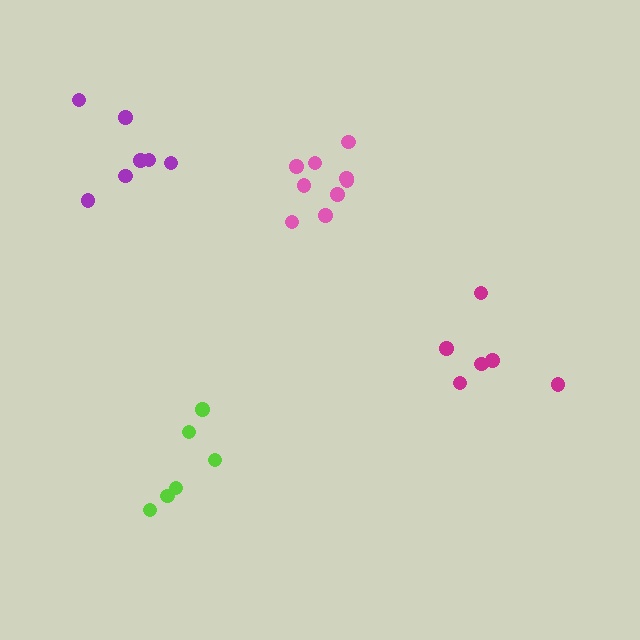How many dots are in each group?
Group 1: 6 dots, Group 2: 6 dots, Group 3: 9 dots, Group 4: 7 dots (28 total).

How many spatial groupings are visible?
There are 4 spatial groupings.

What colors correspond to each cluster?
The clusters are colored: lime, magenta, pink, purple.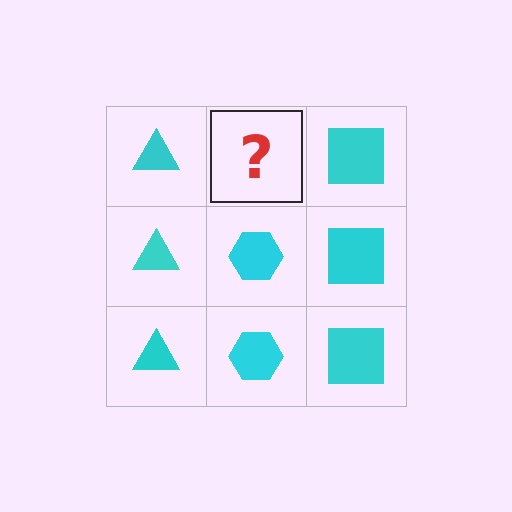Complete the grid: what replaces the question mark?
The question mark should be replaced with a cyan hexagon.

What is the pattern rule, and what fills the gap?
The rule is that each column has a consistent shape. The gap should be filled with a cyan hexagon.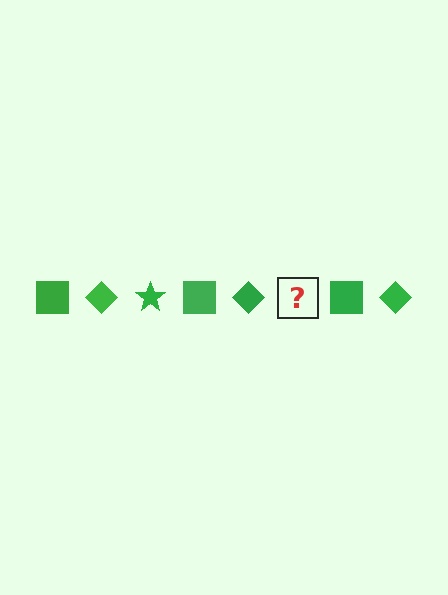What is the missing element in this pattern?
The missing element is a green star.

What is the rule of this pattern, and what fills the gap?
The rule is that the pattern cycles through square, diamond, star shapes in green. The gap should be filled with a green star.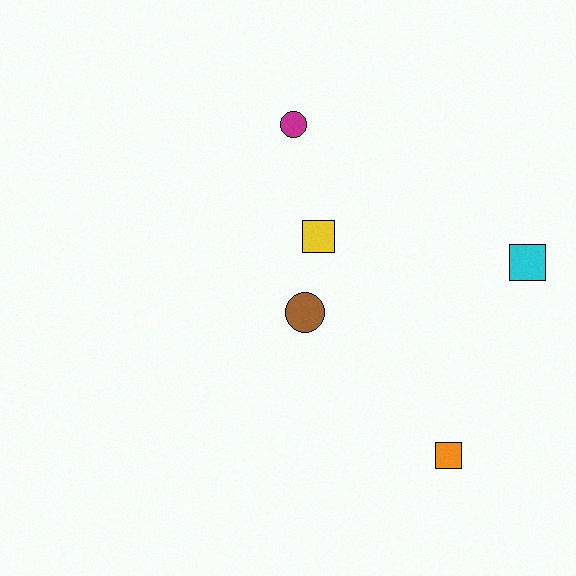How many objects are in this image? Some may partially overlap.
There are 5 objects.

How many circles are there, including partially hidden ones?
There are 2 circles.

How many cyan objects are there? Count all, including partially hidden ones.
There is 1 cyan object.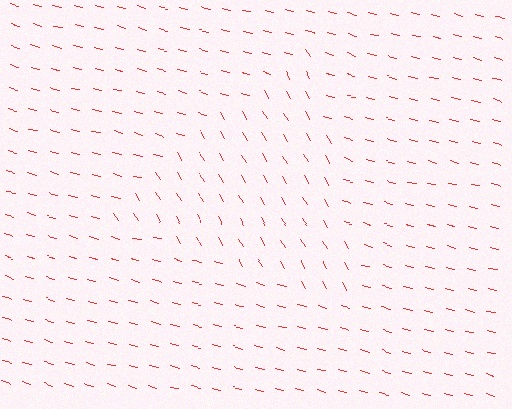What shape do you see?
I see a triangle.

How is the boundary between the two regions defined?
The boundary is defined purely by a change in line orientation (approximately 45 degrees difference). All lines are the same color and thickness.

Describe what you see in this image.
The image is filled with small red line segments. A triangle region in the image has lines oriented differently from the surrounding lines, creating a visible texture boundary.